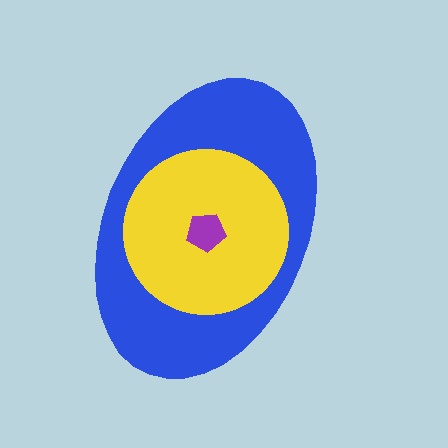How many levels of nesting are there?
3.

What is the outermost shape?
The blue ellipse.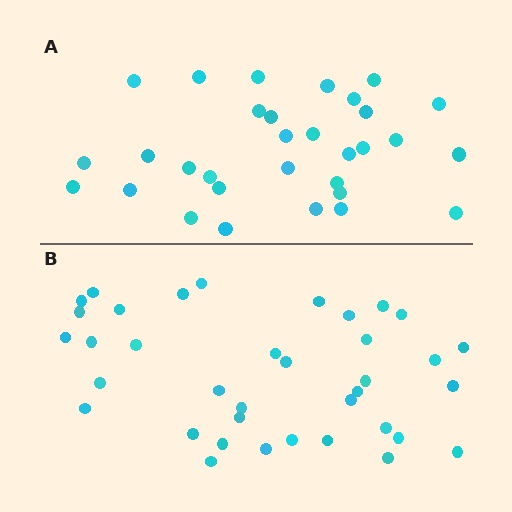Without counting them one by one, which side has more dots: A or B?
Region B (the bottom region) has more dots.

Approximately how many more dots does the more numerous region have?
Region B has about 6 more dots than region A.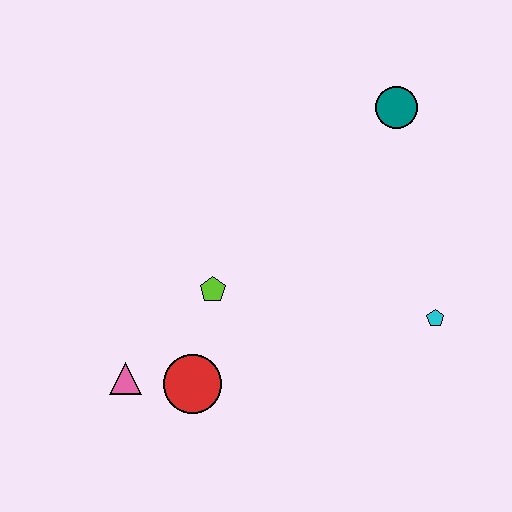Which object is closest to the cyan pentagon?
The teal circle is closest to the cyan pentagon.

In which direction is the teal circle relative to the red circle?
The teal circle is above the red circle.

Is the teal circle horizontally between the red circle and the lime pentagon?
No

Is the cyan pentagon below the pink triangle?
No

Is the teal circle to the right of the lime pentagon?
Yes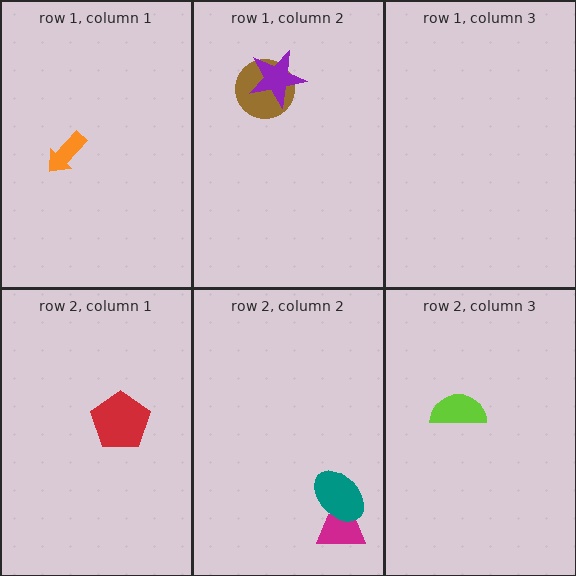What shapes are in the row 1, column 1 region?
The orange arrow.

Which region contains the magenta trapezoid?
The row 2, column 2 region.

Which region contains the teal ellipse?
The row 2, column 2 region.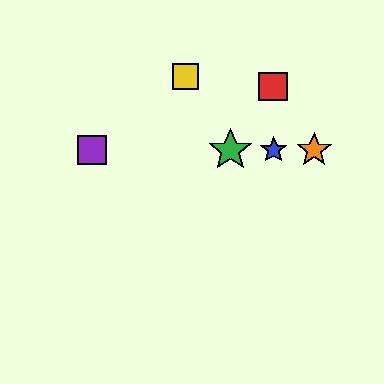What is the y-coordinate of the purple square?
The purple square is at y≈150.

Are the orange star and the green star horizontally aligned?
Yes, both are at y≈150.